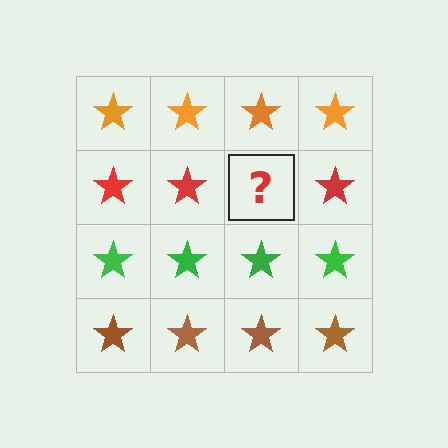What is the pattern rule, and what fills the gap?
The rule is that each row has a consistent color. The gap should be filled with a red star.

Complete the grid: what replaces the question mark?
The question mark should be replaced with a red star.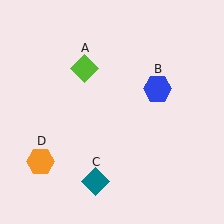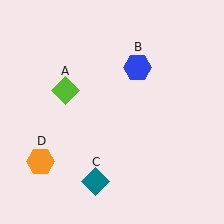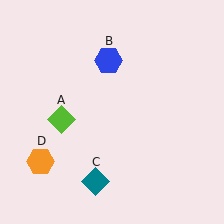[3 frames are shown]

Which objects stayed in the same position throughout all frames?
Teal diamond (object C) and orange hexagon (object D) remained stationary.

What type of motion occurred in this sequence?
The lime diamond (object A), blue hexagon (object B) rotated counterclockwise around the center of the scene.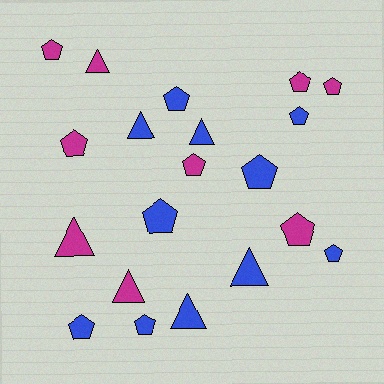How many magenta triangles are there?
There are 3 magenta triangles.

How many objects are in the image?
There are 20 objects.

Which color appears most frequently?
Blue, with 11 objects.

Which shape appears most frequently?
Pentagon, with 13 objects.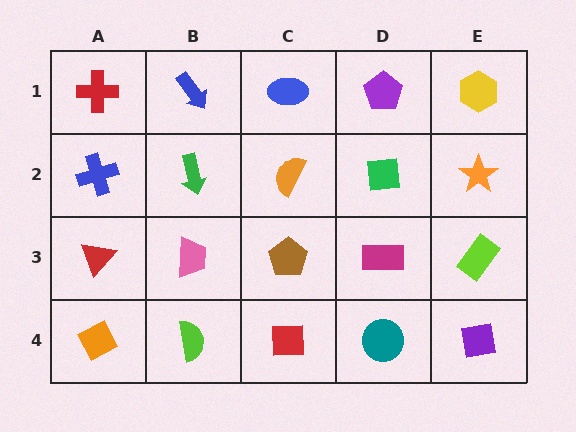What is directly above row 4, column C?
A brown pentagon.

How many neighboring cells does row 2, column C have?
4.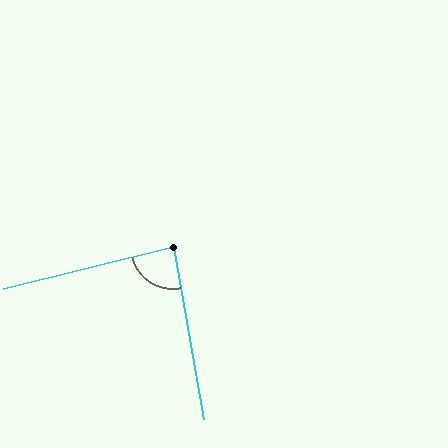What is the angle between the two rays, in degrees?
Approximately 86 degrees.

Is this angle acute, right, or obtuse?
It is approximately a right angle.